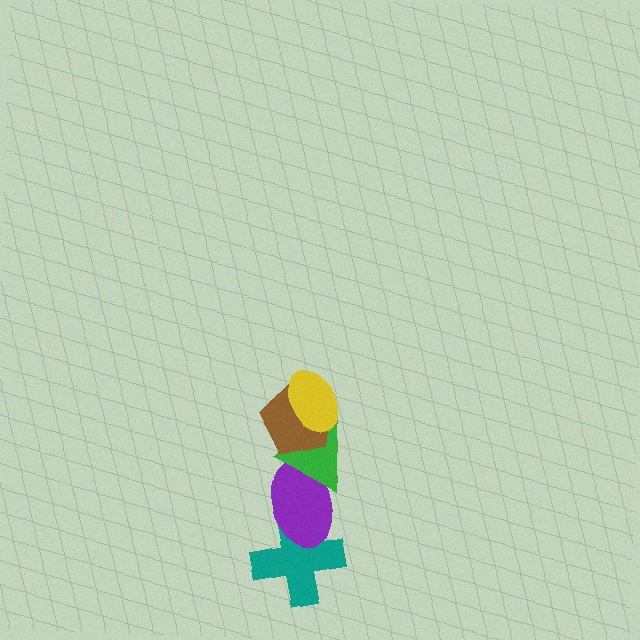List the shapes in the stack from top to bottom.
From top to bottom: the yellow ellipse, the brown pentagon, the green triangle, the purple ellipse, the teal cross.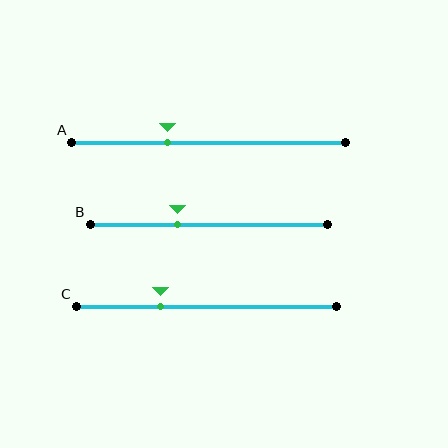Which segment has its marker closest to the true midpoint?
Segment B has its marker closest to the true midpoint.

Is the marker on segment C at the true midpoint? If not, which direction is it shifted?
No, the marker on segment C is shifted to the left by about 18% of the segment length.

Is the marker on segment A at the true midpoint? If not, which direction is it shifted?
No, the marker on segment A is shifted to the left by about 15% of the segment length.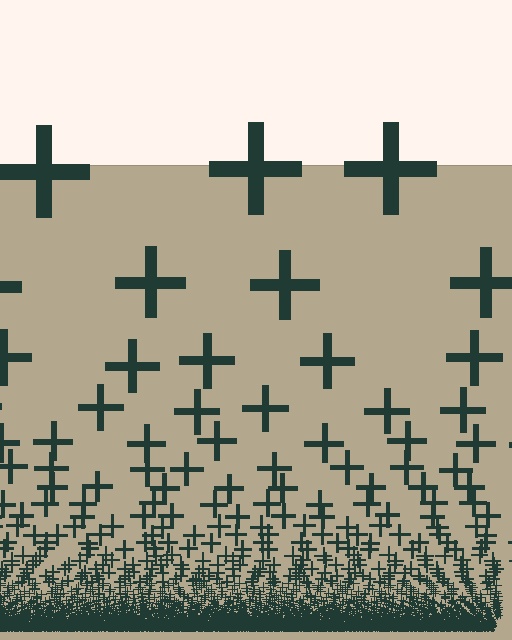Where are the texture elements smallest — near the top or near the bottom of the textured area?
Near the bottom.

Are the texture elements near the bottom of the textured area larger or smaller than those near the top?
Smaller. The gradient is inverted — elements near the bottom are smaller and denser.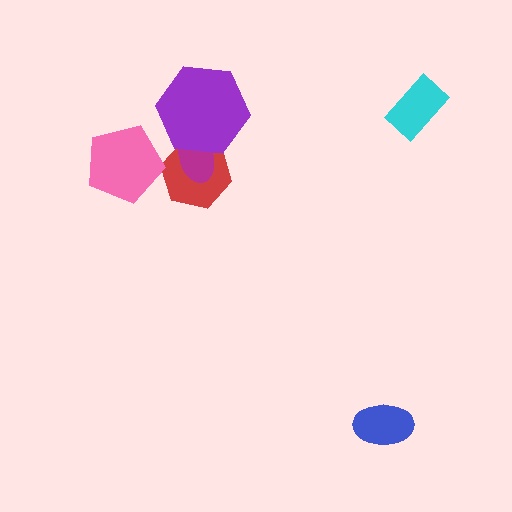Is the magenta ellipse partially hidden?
Yes, it is partially covered by another shape.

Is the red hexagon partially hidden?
Yes, it is partially covered by another shape.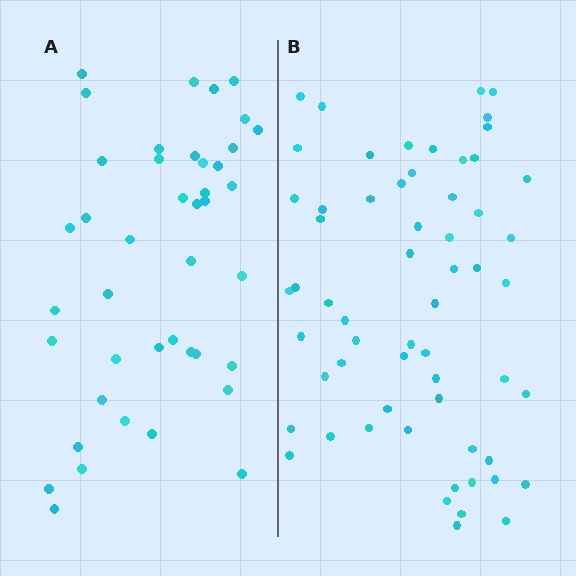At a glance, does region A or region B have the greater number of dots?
Region B (the right region) has more dots.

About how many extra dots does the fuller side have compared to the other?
Region B has approximately 20 more dots than region A.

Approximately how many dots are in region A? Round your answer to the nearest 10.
About 40 dots. (The exact count is 42, which rounds to 40.)